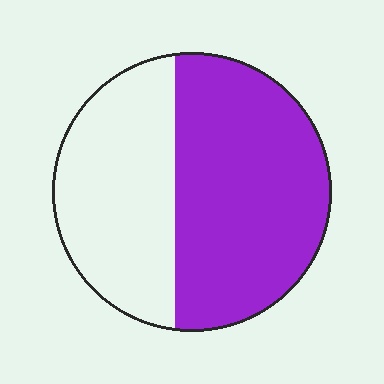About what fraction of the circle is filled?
About three fifths (3/5).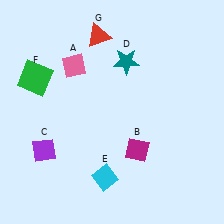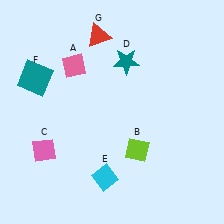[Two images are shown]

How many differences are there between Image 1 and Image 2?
There are 3 differences between the two images.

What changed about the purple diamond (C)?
In Image 1, C is purple. In Image 2, it changed to pink.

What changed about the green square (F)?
In Image 1, F is green. In Image 2, it changed to teal.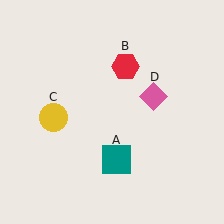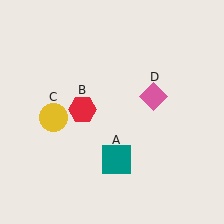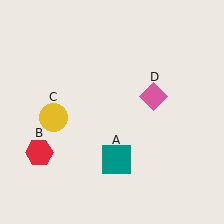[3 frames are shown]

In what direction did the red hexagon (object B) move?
The red hexagon (object B) moved down and to the left.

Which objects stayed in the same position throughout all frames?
Teal square (object A) and yellow circle (object C) and pink diamond (object D) remained stationary.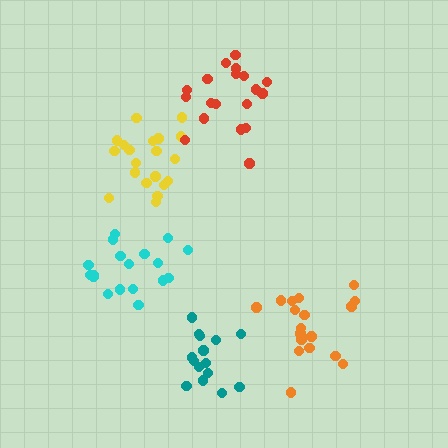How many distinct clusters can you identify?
There are 5 distinct clusters.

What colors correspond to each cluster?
The clusters are colored: teal, orange, yellow, red, cyan.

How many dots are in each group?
Group 1: 15 dots, Group 2: 18 dots, Group 3: 20 dots, Group 4: 19 dots, Group 5: 18 dots (90 total).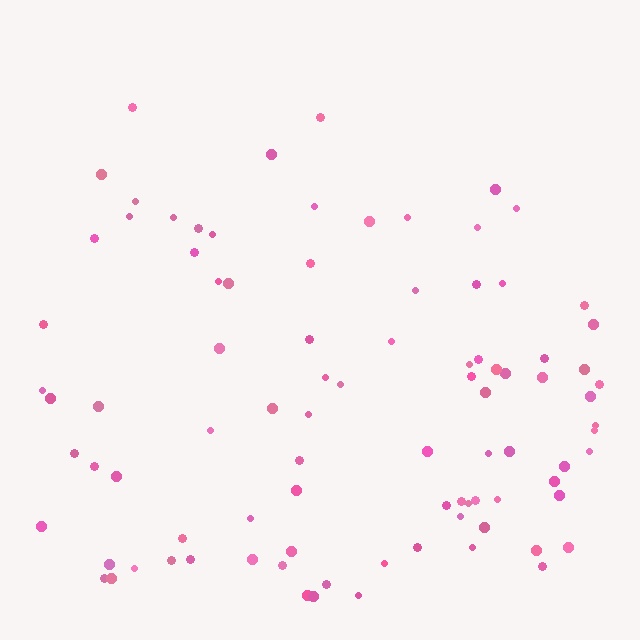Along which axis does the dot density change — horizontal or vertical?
Vertical.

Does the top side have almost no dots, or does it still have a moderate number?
Still a moderate number, just noticeably fewer than the bottom.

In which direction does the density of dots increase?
From top to bottom, with the bottom side densest.